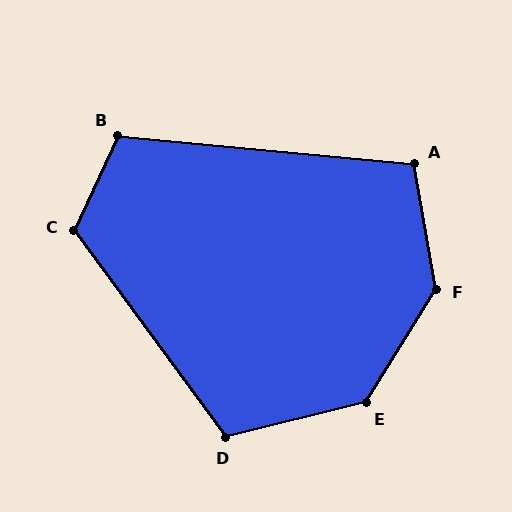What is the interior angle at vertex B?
Approximately 109 degrees (obtuse).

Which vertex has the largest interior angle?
F, at approximately 138 degrees.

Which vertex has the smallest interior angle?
A, at approximately 105 degrees.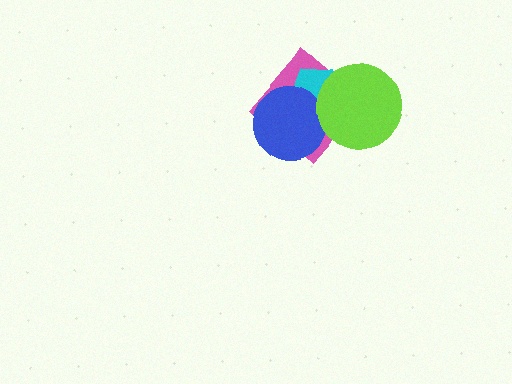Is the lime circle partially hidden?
No, no other shape covers it.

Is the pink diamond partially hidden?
Yes, it is partially covered by another shape.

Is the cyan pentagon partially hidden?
Yes, it is partially covered by another shape.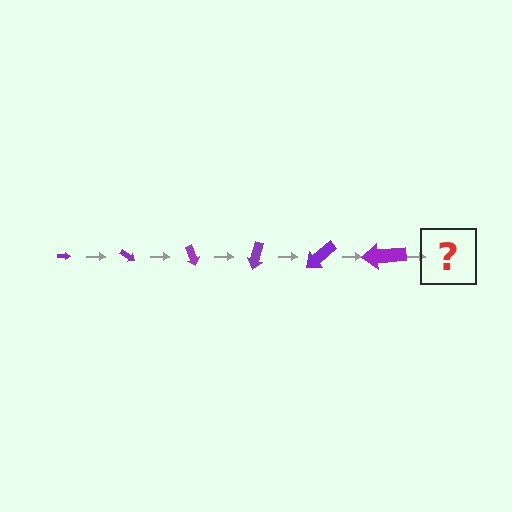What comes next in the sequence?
The next element should be an arrow, larger than the previous one and rotated 210 degrees from the start.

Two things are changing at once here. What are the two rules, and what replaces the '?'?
The two rules are that the arrow grows larger each step and it rotates 35 degrees each step. The '?' should be an arrow, larger than the previous one and rotated 210 degrees from the start.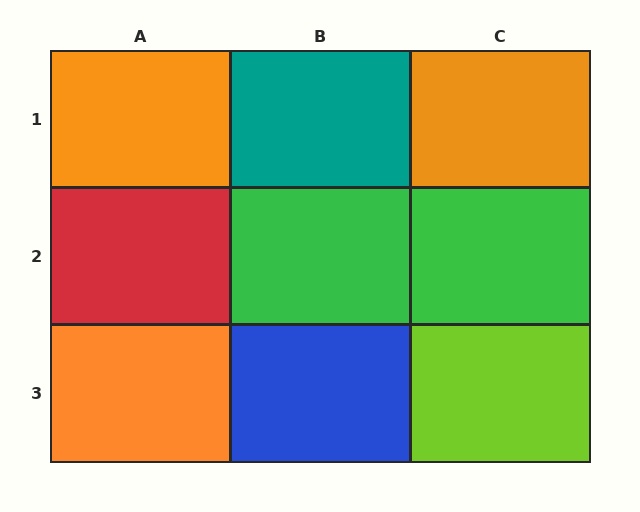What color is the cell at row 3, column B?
Blue.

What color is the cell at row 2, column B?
Green.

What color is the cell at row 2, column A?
Red.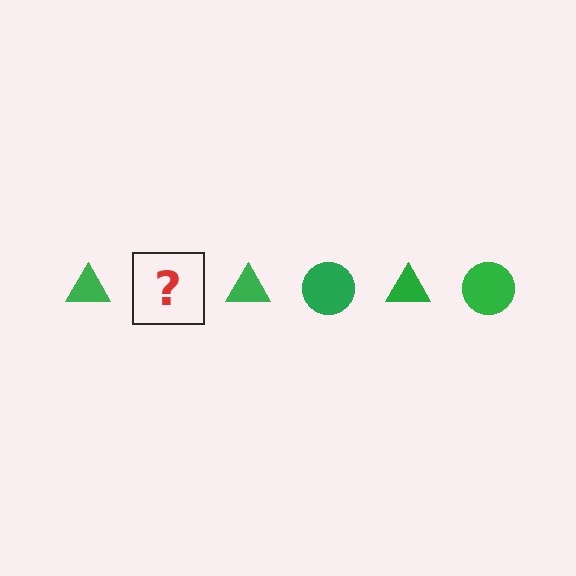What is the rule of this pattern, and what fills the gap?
The rule is that the pattern cycles through triangle, circle shapes in green. The gap should be filled with a green circle.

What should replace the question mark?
The question mark should be replaced with a green circle.